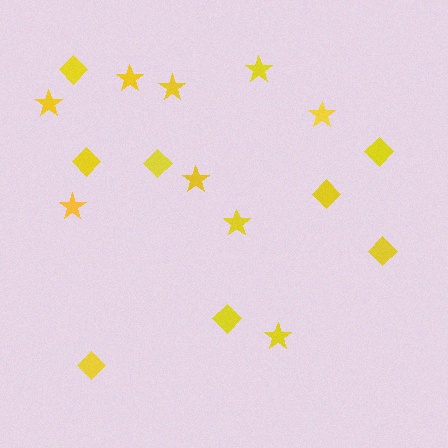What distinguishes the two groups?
There are 2 groups: one group of diamonds (8) and one group of stars (9).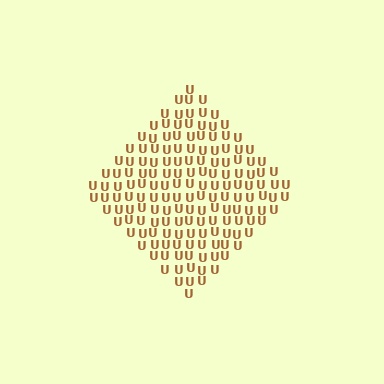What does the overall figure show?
The overall figure shows a diamond.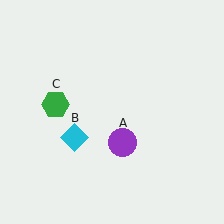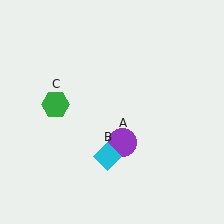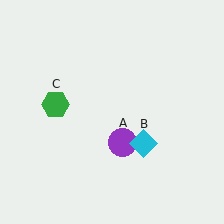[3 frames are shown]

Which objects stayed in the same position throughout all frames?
Purple circle (object A) and green hexagon (object C) remained stationary.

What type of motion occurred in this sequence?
The cyan diamond (object B) rotated counterclockwise around the center of the scene.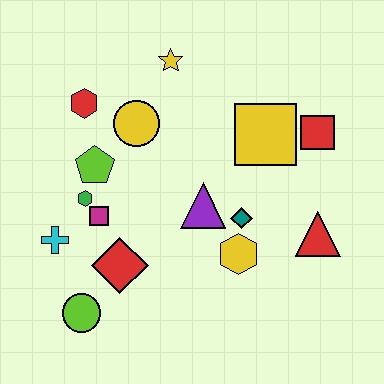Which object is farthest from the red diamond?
The red square is farthest from the red diamond.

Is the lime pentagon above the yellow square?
No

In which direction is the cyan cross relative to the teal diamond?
The cyan cross is to the left of the teal diamond.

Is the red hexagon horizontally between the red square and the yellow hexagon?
No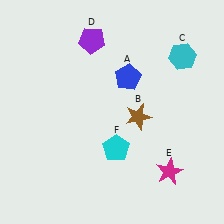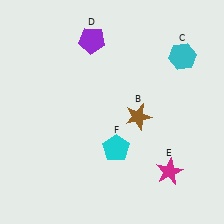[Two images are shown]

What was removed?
The blue pentagon (A) was removed in Image 2.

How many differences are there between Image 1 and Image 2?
There is 1 difference between the two images.